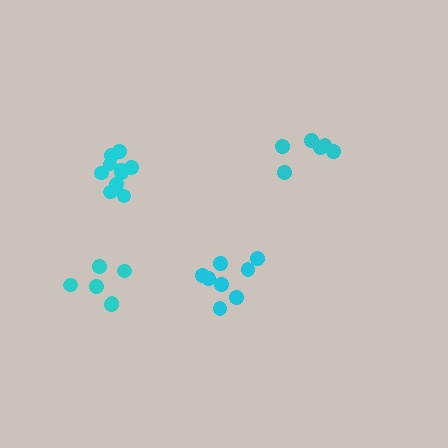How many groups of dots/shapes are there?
There are 4 groups.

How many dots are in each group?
Group 1: 6 dots, Group 2: 8 dots, Group 3: 6 dots, Group 4: 10 dots (30 total).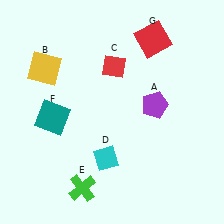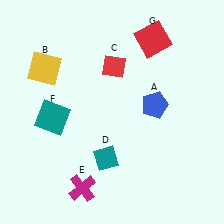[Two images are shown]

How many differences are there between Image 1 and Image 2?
There are 3 differences between the two images.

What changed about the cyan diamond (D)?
In Image 1, D is cyan. In Image 2, it changed to teal.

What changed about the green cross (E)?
In Image 1, E is green. In Image 2, it changed to magenta.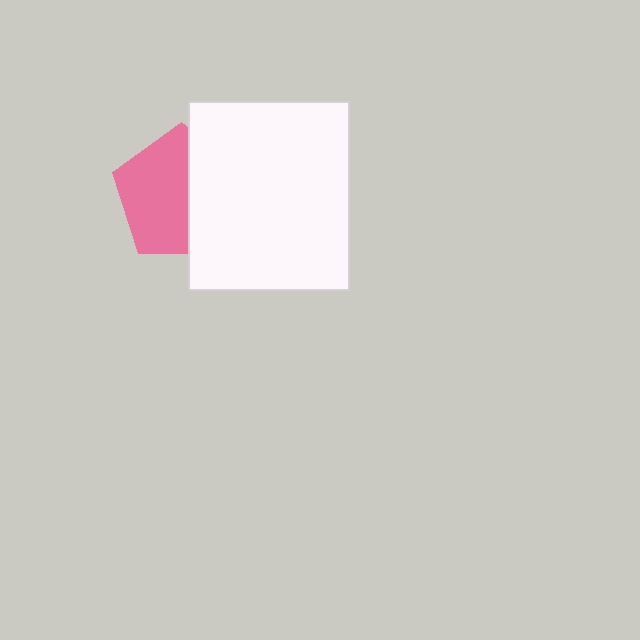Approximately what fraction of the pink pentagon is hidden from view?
Roughly 43% of the pink pentagon is hidden behind the white rectangle.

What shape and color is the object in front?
The object in front is a white rectangle.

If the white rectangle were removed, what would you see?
You would see the complete pink pentagon.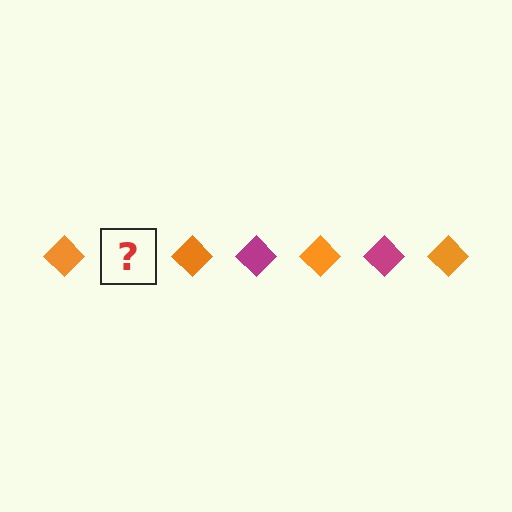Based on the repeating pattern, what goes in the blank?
The blank should be a magenta diamond.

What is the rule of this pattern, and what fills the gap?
The rule is that the pattern cycles through orange, magenta diamonds. The gap should be filled with a magenta diamond.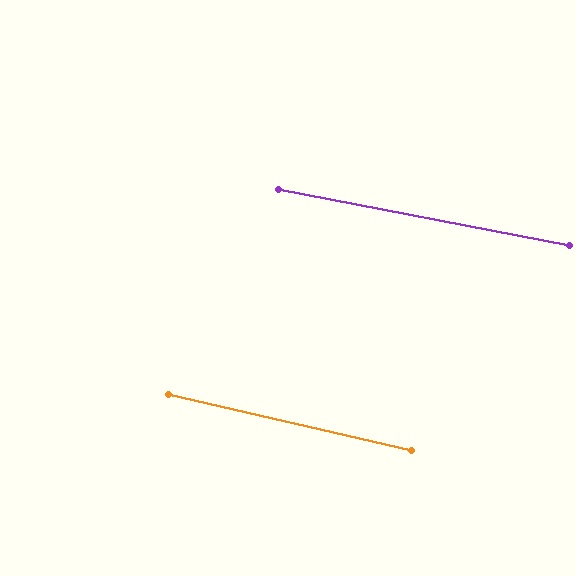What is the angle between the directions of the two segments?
Approximately 2 degrees.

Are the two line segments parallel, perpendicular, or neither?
Parallel — their directions differ by only 1.9°.